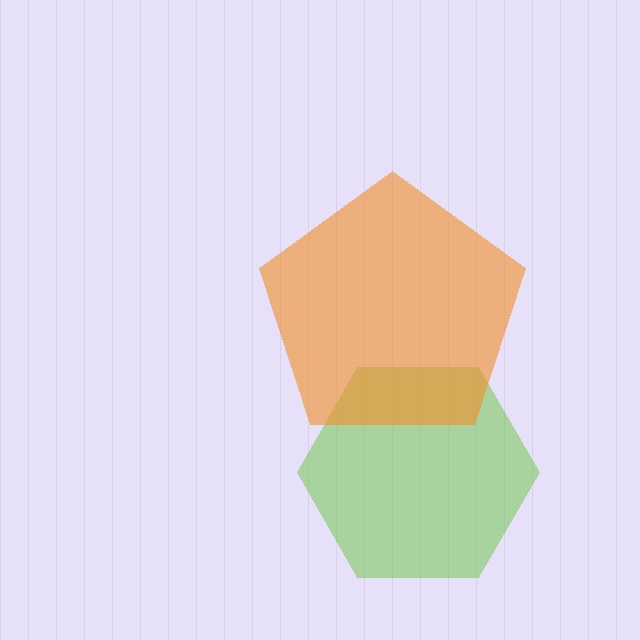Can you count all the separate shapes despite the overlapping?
Yes, there are 2 separate shapes.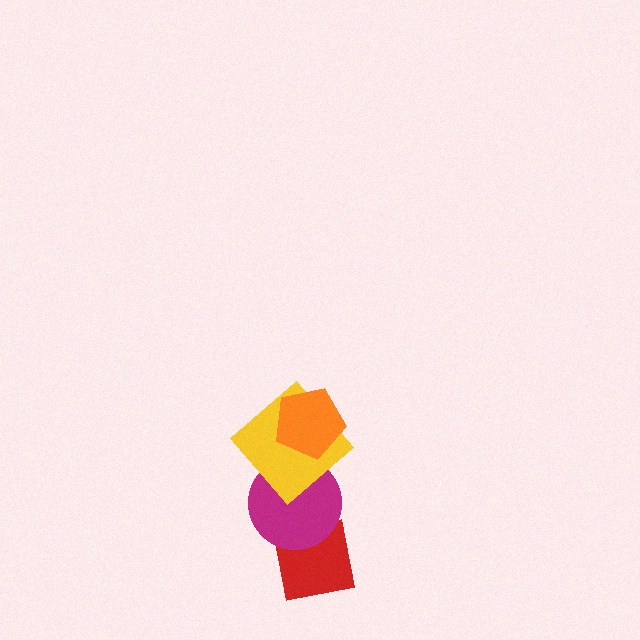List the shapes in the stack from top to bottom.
From top to bottom: the orange pentagon, the yellow diamond, the magenta circle, the red square.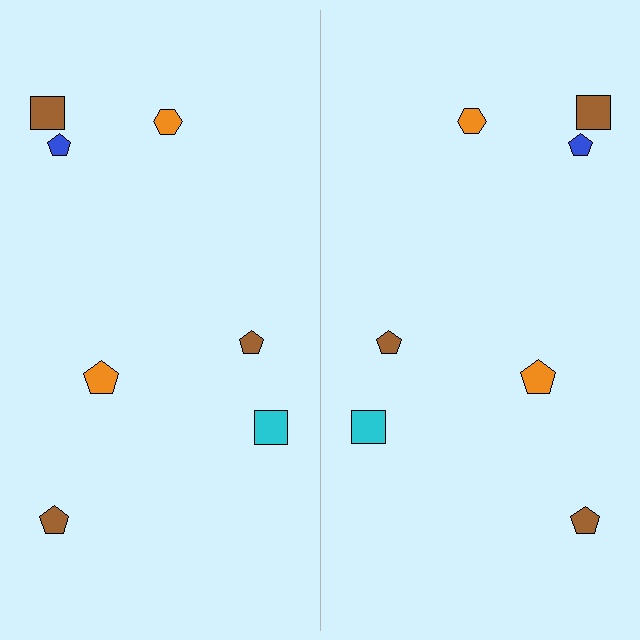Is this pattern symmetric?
Yes, this pattern has bilateral (reflection) symmetry.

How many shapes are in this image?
There are 14 shapes in this image.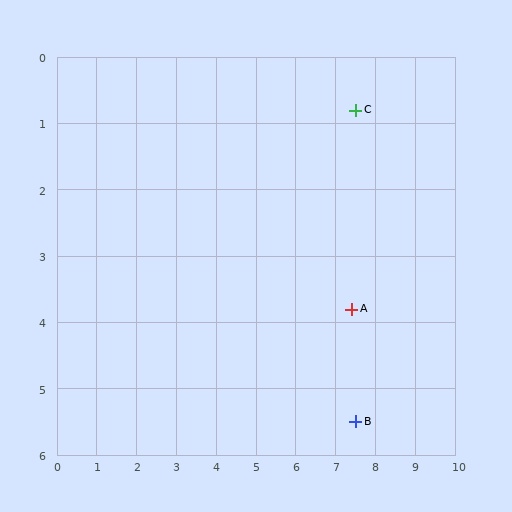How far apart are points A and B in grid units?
Points A and B are about 1.7 grid units apart.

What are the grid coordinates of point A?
Point A is at approximately (7.4, 3.8).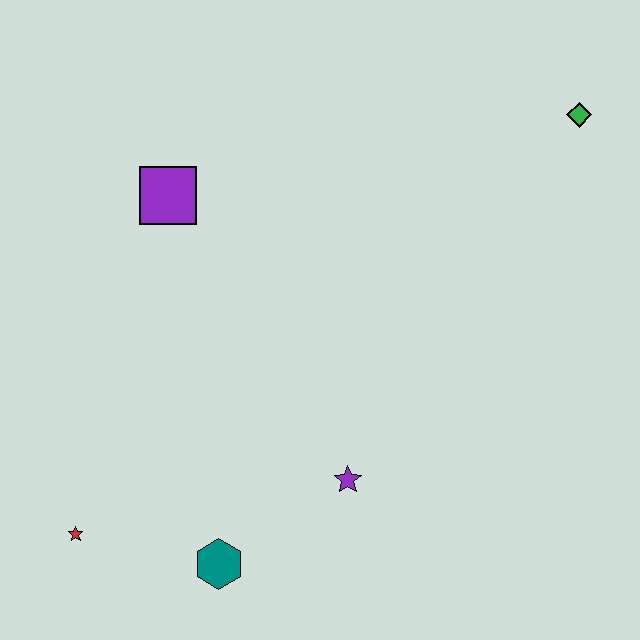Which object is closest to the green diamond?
The purple square is closest to the green diamond.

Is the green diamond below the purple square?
No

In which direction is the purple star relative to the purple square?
The purple star is below the purple square.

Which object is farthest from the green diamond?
The red star is farthest from the green diamond.